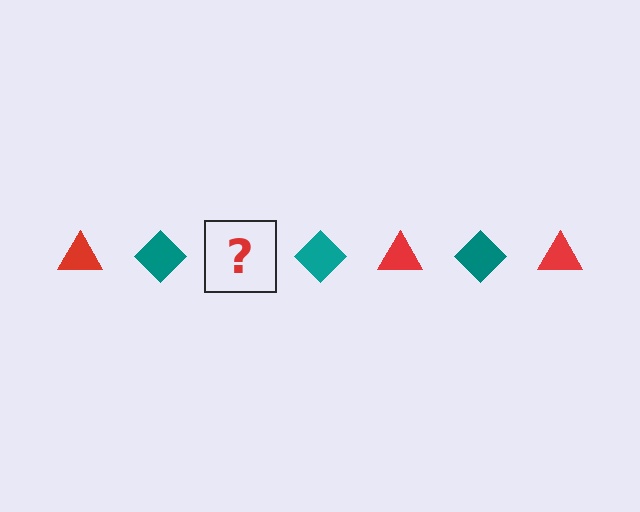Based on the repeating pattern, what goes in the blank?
The blank should be a red triangle.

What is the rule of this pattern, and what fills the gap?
The rule is that the pattern alternates between red triangle and teal diamond. The gap should be filled with a red triangle.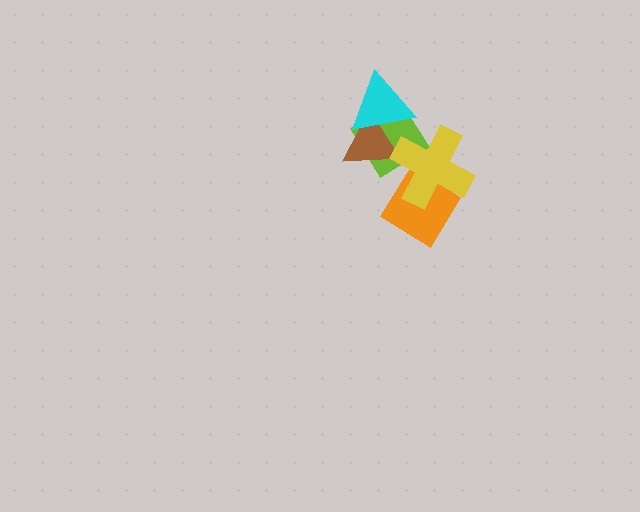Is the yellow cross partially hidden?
No, no other shape covers it.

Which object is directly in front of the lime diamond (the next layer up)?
The brown triangle is directly in front of the lime diamond.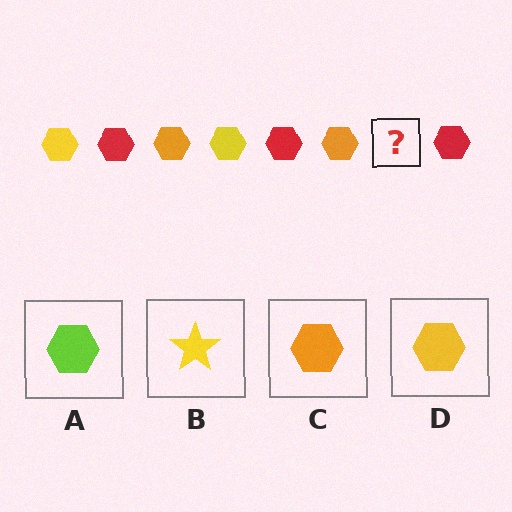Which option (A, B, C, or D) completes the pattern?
D.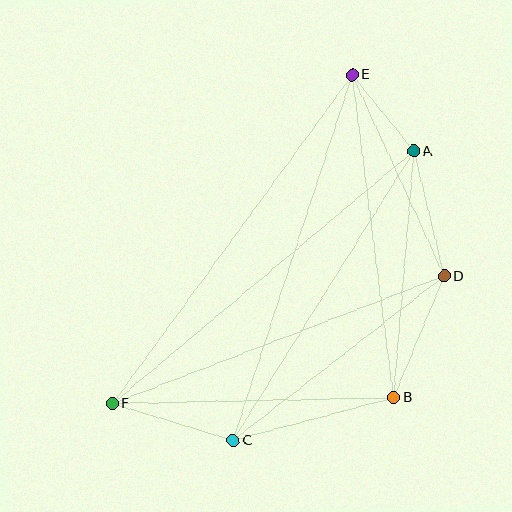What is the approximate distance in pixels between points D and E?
The distance between D and E is approximately 221 pixels.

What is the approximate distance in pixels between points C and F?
The distance between C and F is approximately 126 pixels.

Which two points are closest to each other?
Points A and E are closest to each other.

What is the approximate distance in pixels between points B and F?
The distance between B and F is approximately 282 pixels.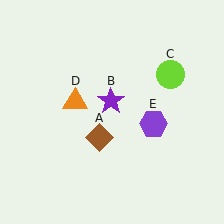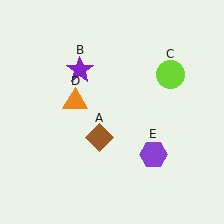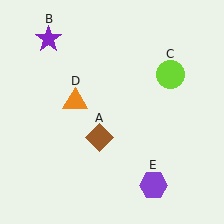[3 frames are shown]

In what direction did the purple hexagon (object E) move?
The purple hexagon (object E) moved down.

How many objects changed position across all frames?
2 objects changed position: purple star (object B), purple hexagon (object E).